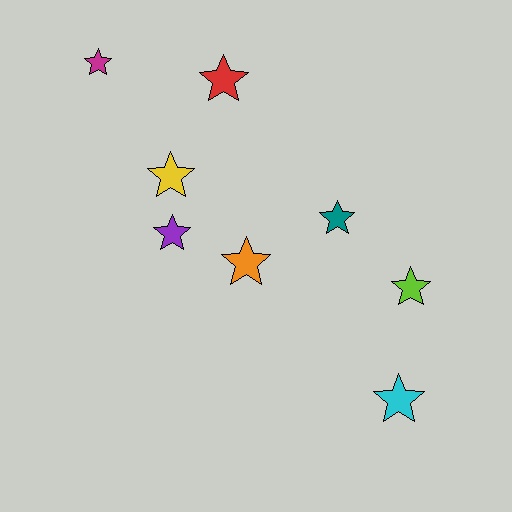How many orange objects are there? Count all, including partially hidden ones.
There is 1 orange object.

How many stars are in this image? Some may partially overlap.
There are 8 stars.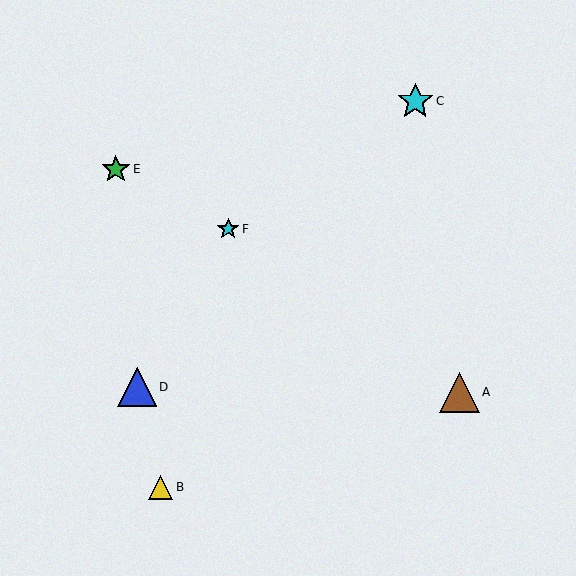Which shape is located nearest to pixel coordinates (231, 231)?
The cyan star (labeled F) at (228, 229) is nearest to that location.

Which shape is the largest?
The brown triangle (labeled A) is the largest.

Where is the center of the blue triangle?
The center of the blue triangle is at (137, 387).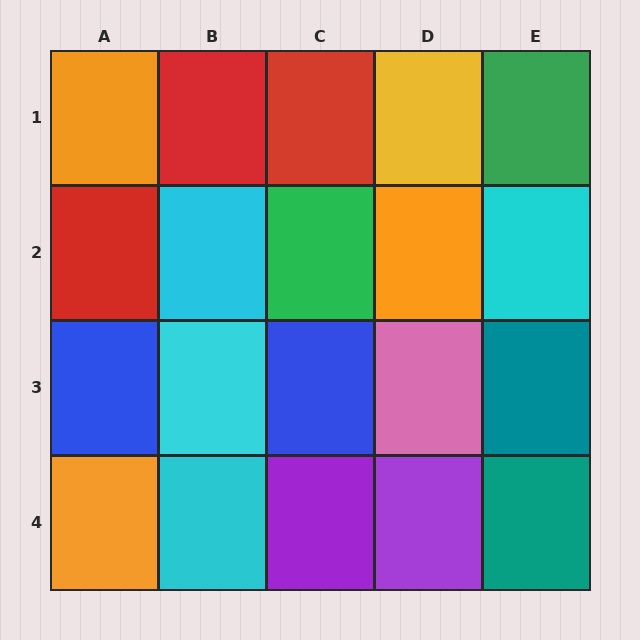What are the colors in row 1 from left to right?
Orange, red, red, yellow, green.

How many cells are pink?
1 cell is pink.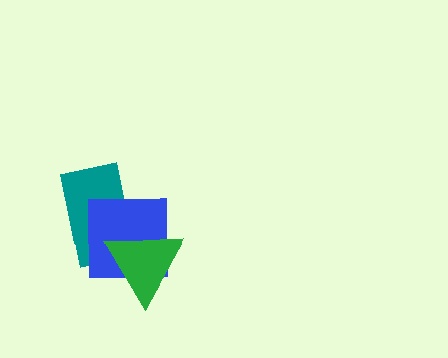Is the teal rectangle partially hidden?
Yes, it is partially covered by another shape.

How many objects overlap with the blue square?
2 objects overlap with the blue square.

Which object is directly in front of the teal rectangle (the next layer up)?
The blue square is directly in front of the teal rectangle.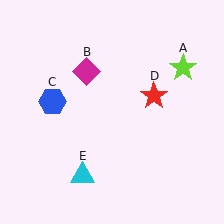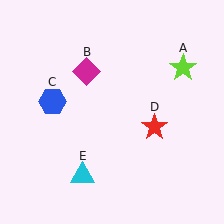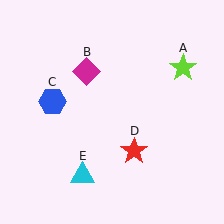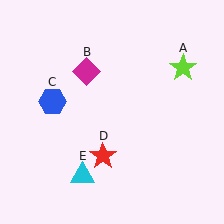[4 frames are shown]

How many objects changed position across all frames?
1 object changed position: red star (object D).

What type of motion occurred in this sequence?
The red star (object D) rotated clockwise around the center of the scene.